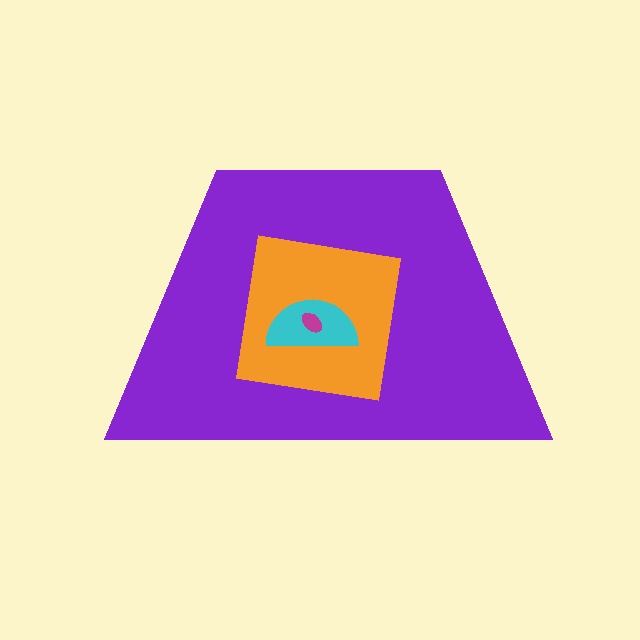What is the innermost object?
The magenta ellipse.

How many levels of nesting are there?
4.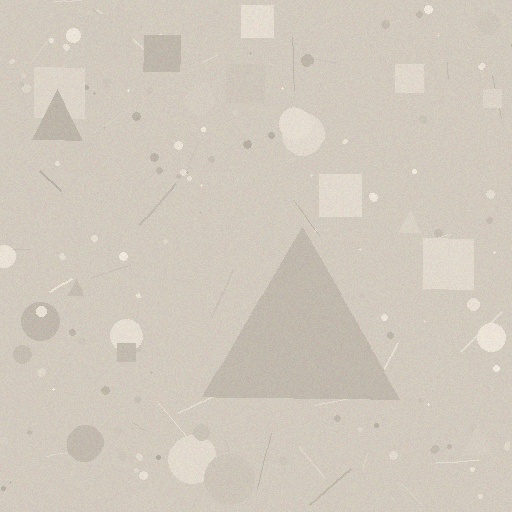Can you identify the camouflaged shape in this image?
The camouflaged shape is a triangle.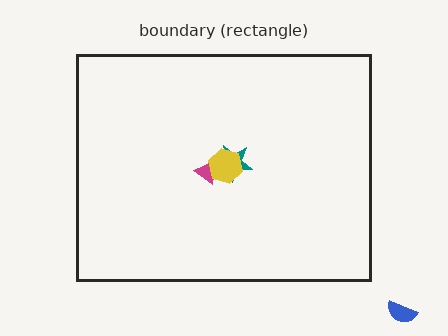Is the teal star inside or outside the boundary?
Inside.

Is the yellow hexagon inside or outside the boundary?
Inside.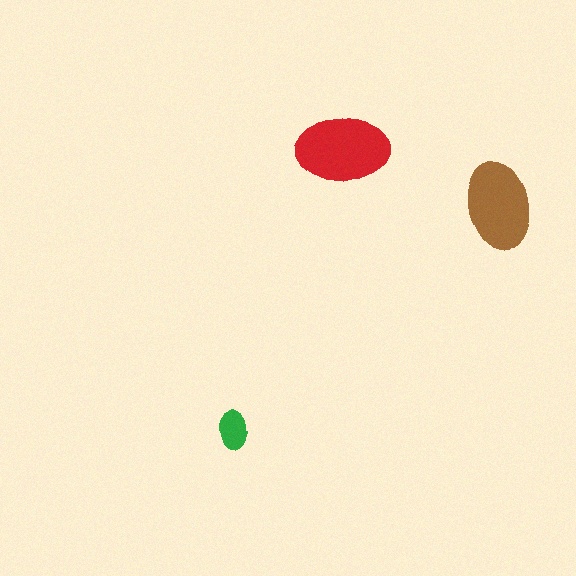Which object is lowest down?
The green ellipse is bottommost.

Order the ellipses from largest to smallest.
the red one, the brown one, the green one.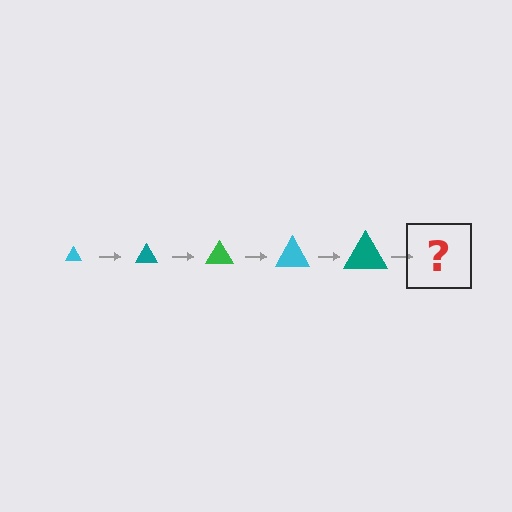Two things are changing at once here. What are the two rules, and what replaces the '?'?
The two rules are that the triangle grows larger each step and the color cycles through cyan, teal, and green. The '?' should be a green triangle, larger than the previous one.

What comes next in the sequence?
The next element should be a green triangle, larger than the previous one.